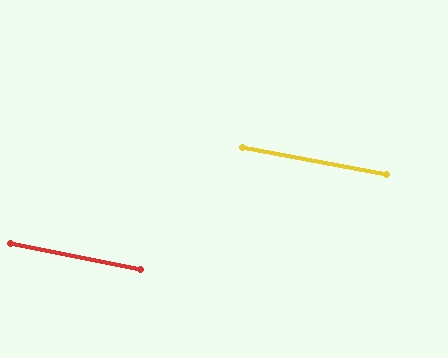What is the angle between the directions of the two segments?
Approximately 1 degree.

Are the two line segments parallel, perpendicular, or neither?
Parallel — their directions differ by only 0.6°.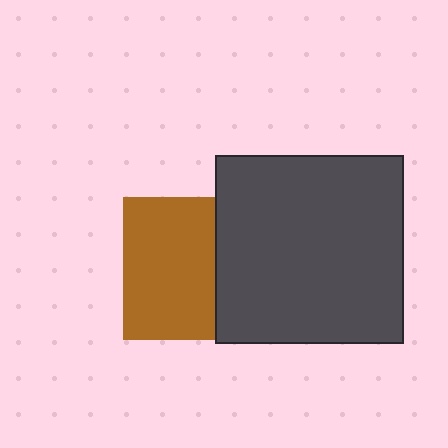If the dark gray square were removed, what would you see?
You would see the complete brown square.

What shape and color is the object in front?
The object in front is a dark gray square.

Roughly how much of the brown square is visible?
About half of it is visible (roughly 65%).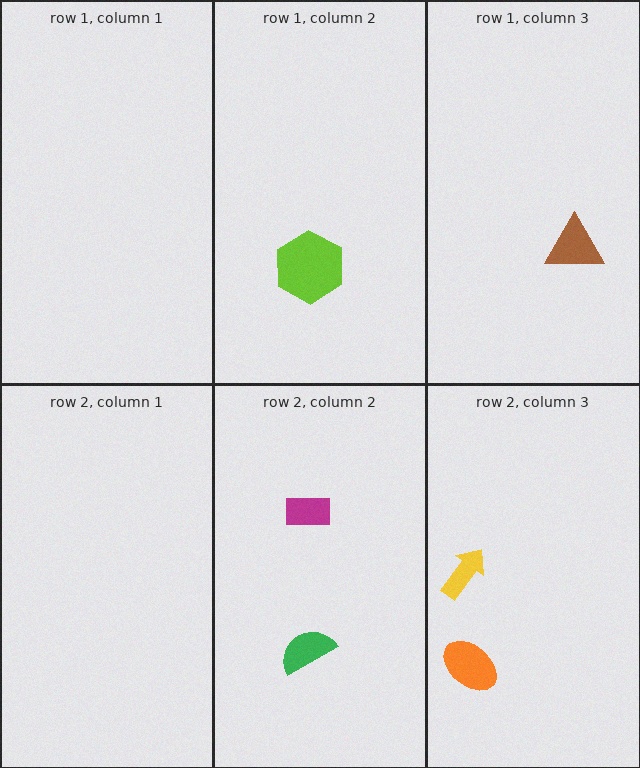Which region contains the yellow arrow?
The row 2, column 3 region.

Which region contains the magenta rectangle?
The row 2, column 2 region.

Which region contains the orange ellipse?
The row 2, column 3 region.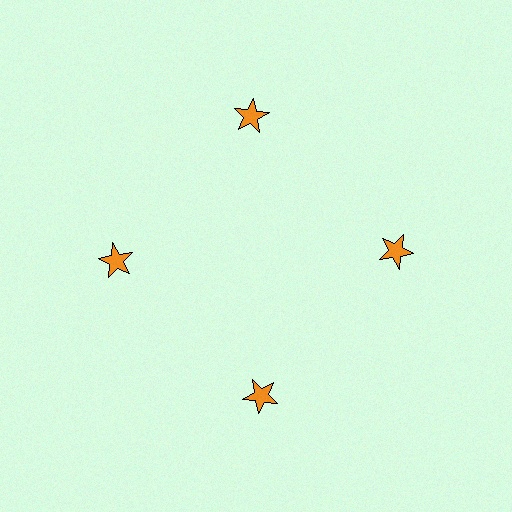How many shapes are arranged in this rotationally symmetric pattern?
There are 4 shapes, arranged in 4 groups of 1.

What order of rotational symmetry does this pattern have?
This pattern has 4-fold rotational symmetry.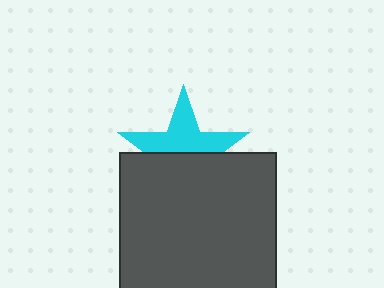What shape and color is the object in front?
The object in front is a dark gray square.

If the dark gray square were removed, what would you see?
You would see the complete cyan star.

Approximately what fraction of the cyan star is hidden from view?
Roughly 49% of the cyan star is hidden behind the dark gray square.